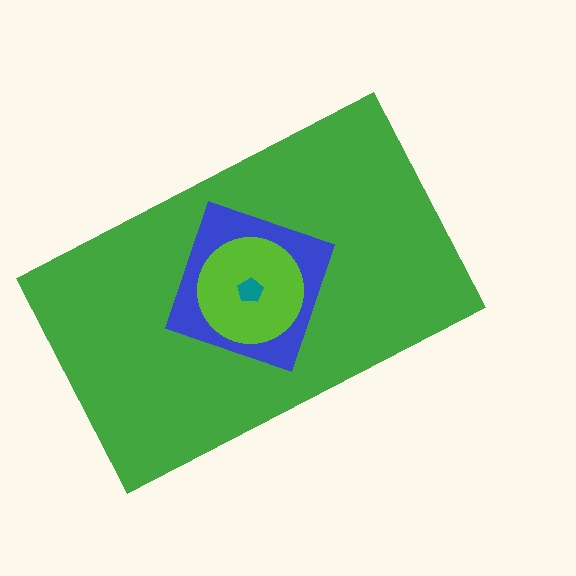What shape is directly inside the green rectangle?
The blue square.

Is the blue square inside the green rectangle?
Yes.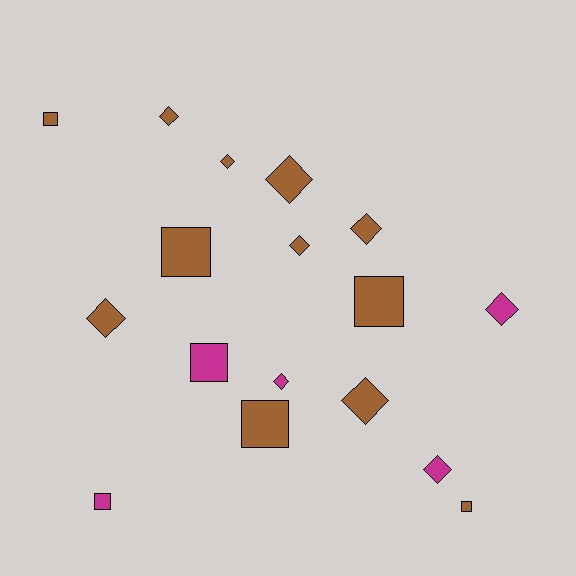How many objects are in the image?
There are 17 objects.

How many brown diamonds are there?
There are 7 brown diamonds.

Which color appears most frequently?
Brown, with 12 objects.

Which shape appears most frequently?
Diamond, with 10 objects.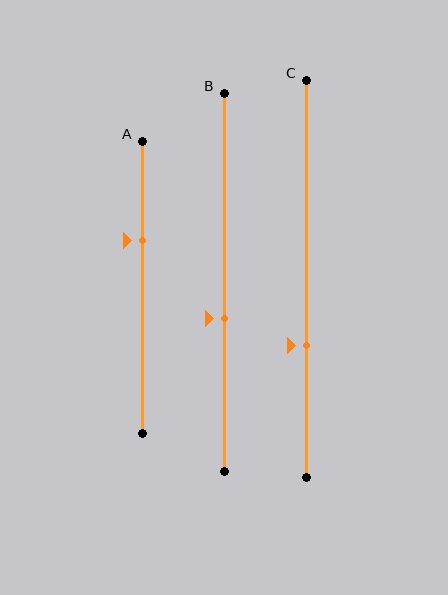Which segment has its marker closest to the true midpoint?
Segment B has its marker closest to the true midpoint.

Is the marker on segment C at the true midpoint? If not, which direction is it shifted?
No, the marker on segment C is shifted downward by about 17% of the segment length.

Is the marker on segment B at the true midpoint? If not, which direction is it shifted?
No, the marker on segment B is shifted downward by about 10% of the segment length.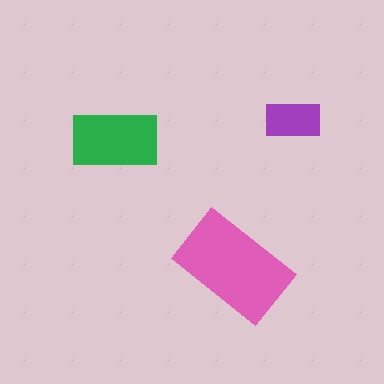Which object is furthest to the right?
The purple rectangle is rightmost.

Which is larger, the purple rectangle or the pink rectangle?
The pink one.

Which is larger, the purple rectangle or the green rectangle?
The green one.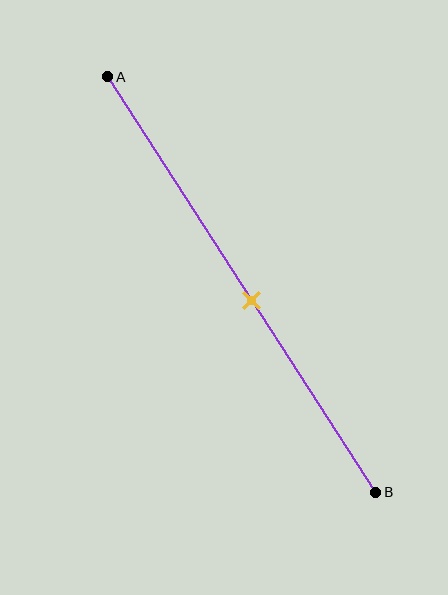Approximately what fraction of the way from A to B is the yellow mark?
The yellow mark is approximately 55% of the way from A to B.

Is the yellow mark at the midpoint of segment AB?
No, the mark is at about 55% from A, not at the 50% midpoint.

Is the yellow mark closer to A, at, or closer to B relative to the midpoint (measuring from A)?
The yellow mark is closer to point B than the midpoint of segment AB.